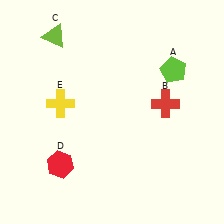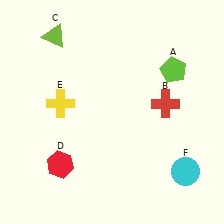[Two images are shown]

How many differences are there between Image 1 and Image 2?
There is 1 difference between the two images.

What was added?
A cyan circle (F) was added in Image 2.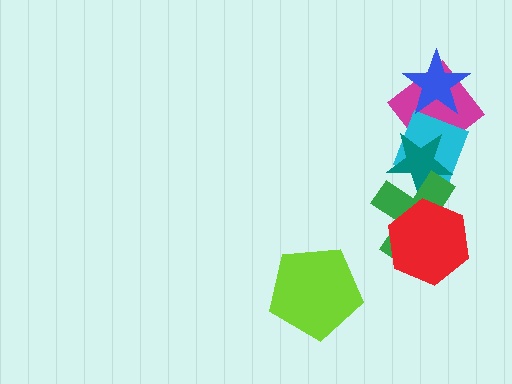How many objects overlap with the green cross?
3 objects overlap with the green cross.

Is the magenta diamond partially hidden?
Yes, it is partially covered by another shape.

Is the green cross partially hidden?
Yes, it is partially covered by another shape.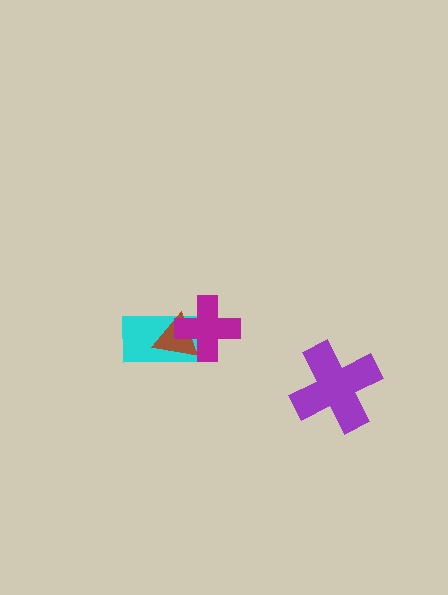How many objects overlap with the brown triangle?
2 objects overlap with the brown triangle.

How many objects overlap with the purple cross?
0 objects overlap with the purple cross.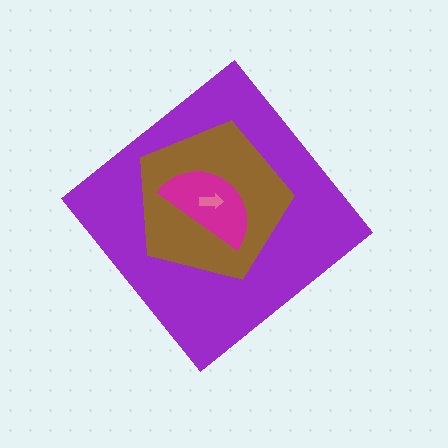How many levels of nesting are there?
4.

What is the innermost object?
The pink arrow.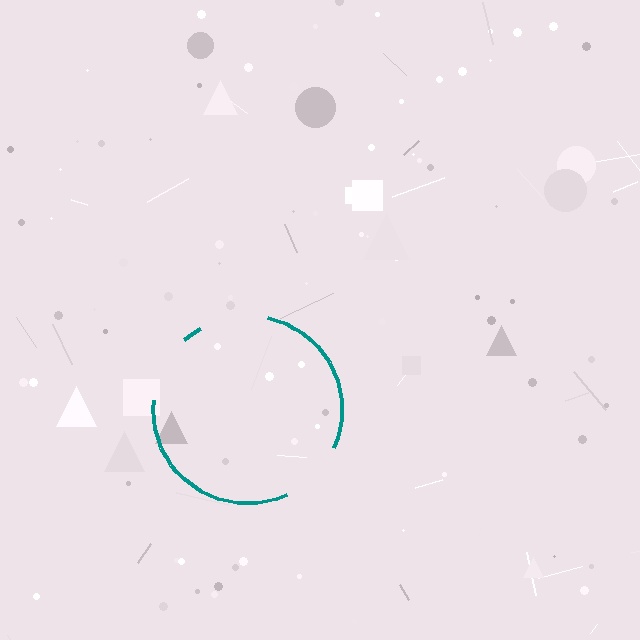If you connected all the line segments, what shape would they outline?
They would outline a circle.